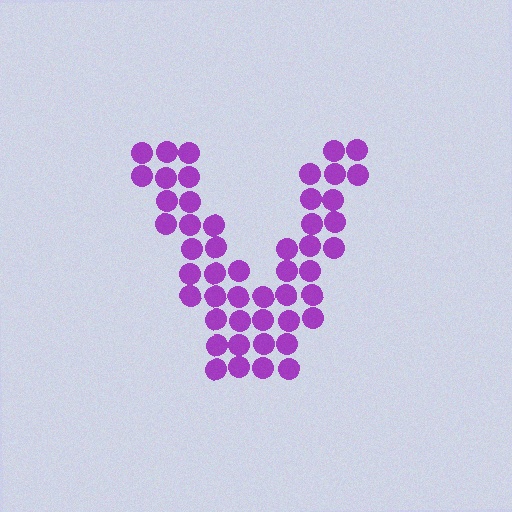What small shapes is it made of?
It is made of small circles.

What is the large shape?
The large shape is the letter V.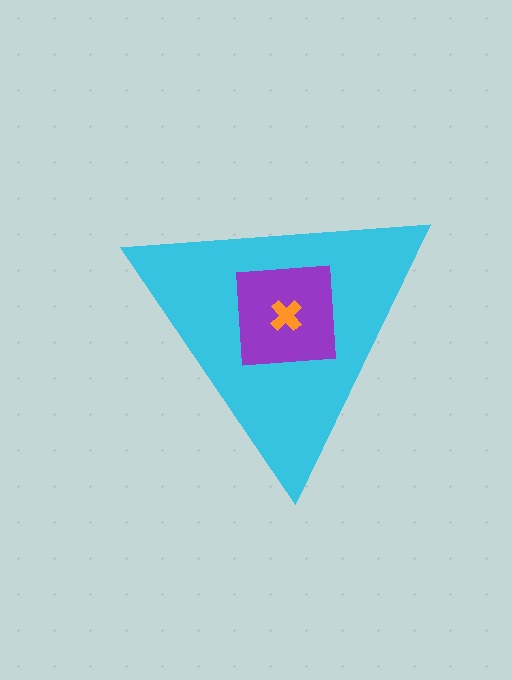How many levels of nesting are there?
3.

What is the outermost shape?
The cyan triangle.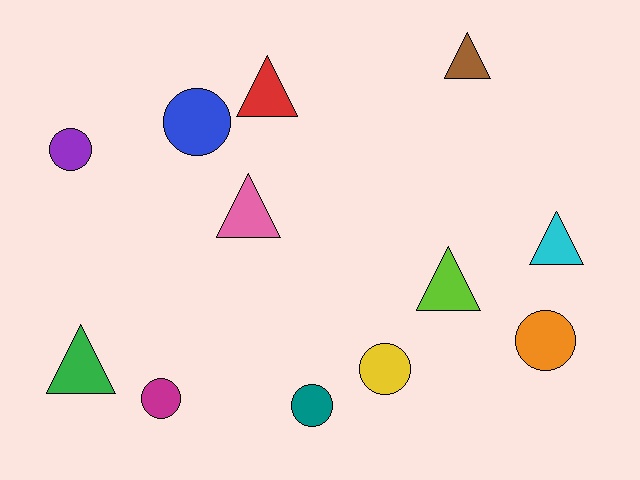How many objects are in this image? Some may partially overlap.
There are 12 objects.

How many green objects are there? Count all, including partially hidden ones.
There is 1 green object.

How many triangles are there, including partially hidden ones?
There are 6 triangles.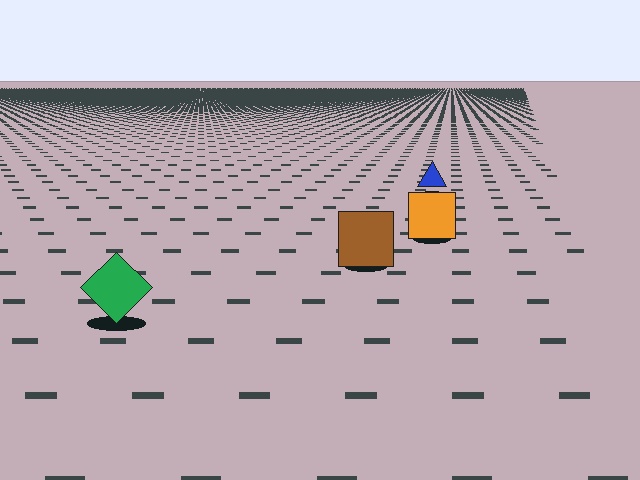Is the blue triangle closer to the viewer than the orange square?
No. The orange square is closer — you can tell from the texture gradient: the ground texture is coarser near it.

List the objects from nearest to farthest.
From nearest to farthest: the green diamond, the brown square, the orange square, the blue triangle.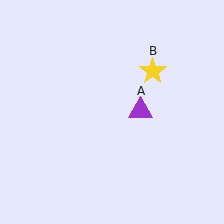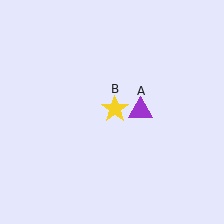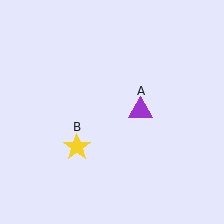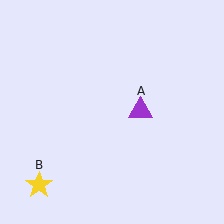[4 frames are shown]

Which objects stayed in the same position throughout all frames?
Purple triangle (object A) remained stationary.